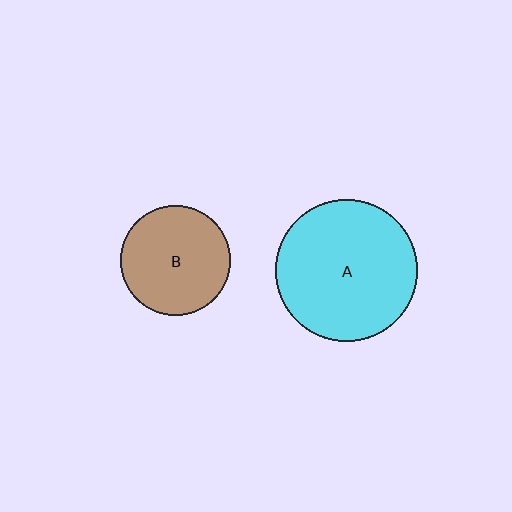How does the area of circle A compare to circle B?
Approximately 1.7 times.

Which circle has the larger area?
Circle A (cyan).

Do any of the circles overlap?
No, none of the circles overlap.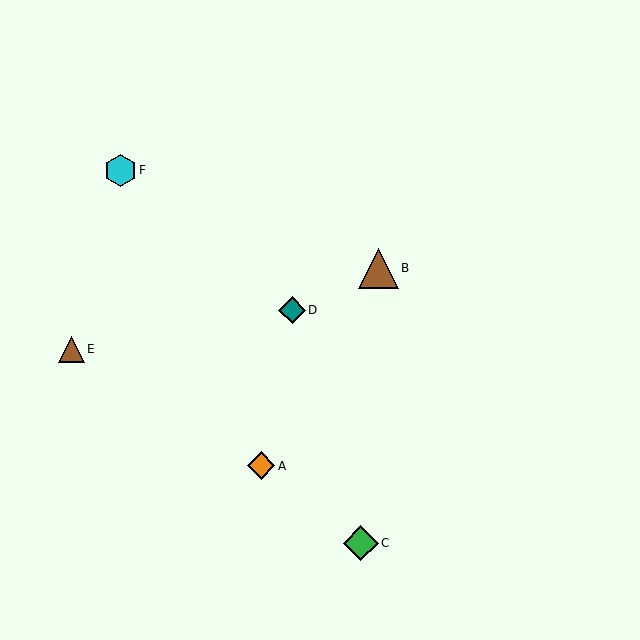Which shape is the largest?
The brown triangle (labeled B) is the largest.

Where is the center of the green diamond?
The center of the green diamond is at (361, 543).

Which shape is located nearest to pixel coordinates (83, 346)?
The brown triangle (labeled E) at (72, 349) is nearest to that location.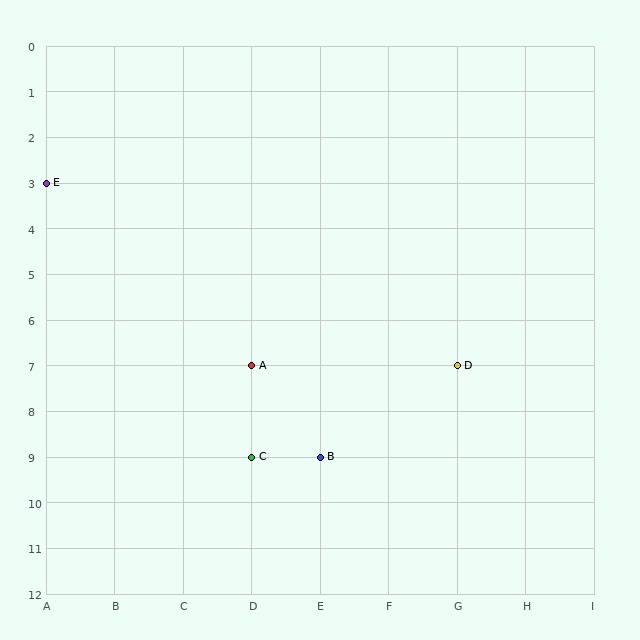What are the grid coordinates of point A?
Point A is at grid coordinates (D, 7).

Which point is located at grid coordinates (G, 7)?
Point D is at (G, 7).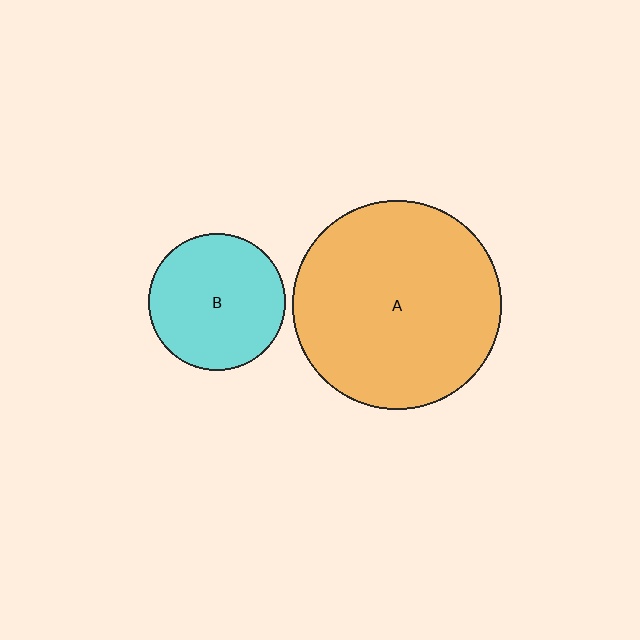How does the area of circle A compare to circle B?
Approximately 2.3 times.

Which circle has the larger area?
Circle A (orange).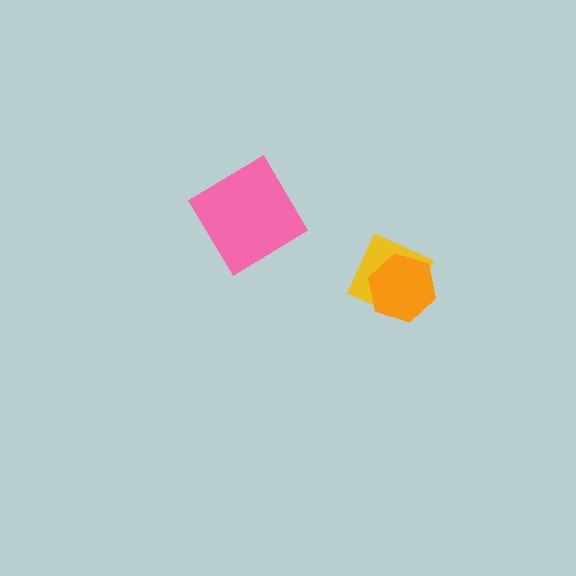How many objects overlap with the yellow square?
1 object overlaps with the yellow square.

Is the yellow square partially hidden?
Yes, it is partially covered by another shape.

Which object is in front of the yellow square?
The orange hexagon is in front of the yellow square.